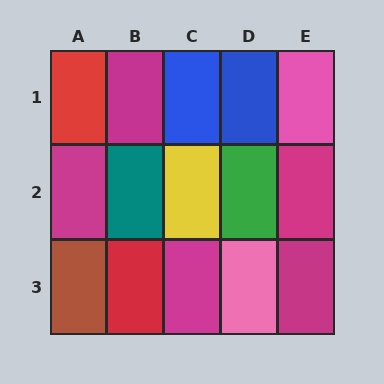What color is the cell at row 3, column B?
Red.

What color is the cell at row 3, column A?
Brown.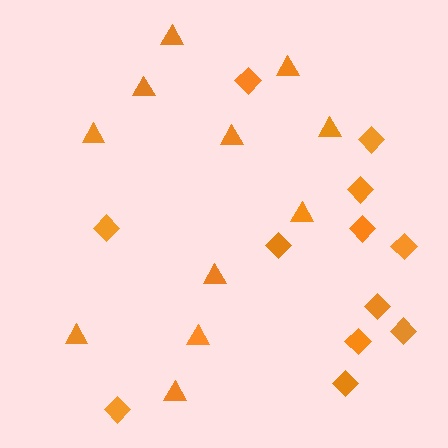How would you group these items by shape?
There are 2 groups: one group of diamonds (12) and one group of triangles (11).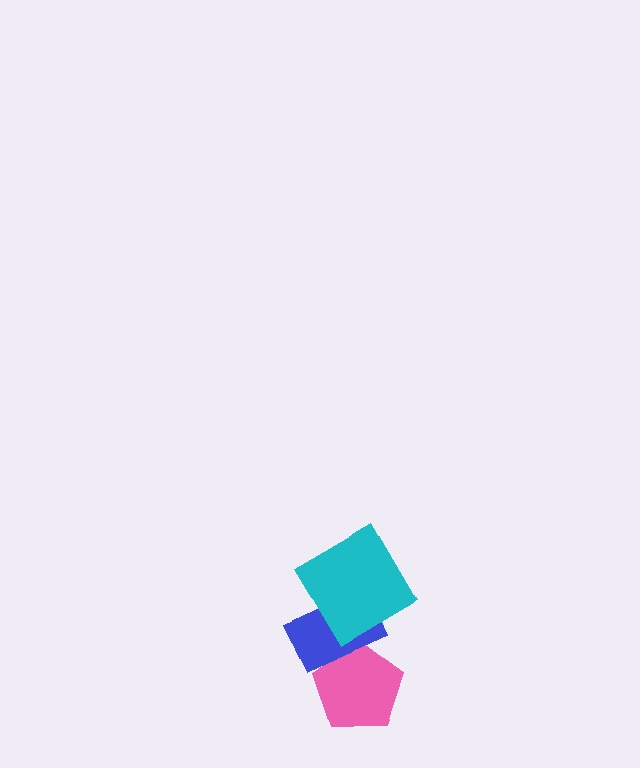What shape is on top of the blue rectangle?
The cyan diamond is on top of the blue rectangle.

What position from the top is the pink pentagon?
The pink pentagon is 3rd from the top.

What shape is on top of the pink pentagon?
The blue rectangle is on top of the pink pentagon.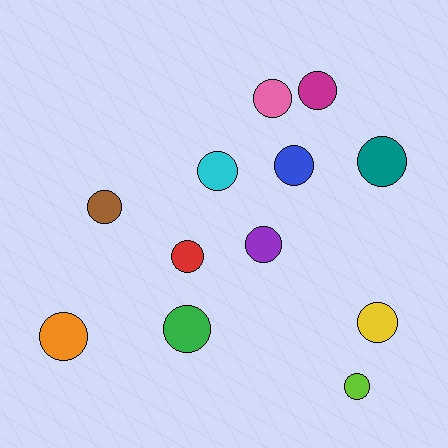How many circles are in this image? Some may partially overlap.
There are 12 circles.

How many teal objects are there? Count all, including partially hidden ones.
There is 1 teal object.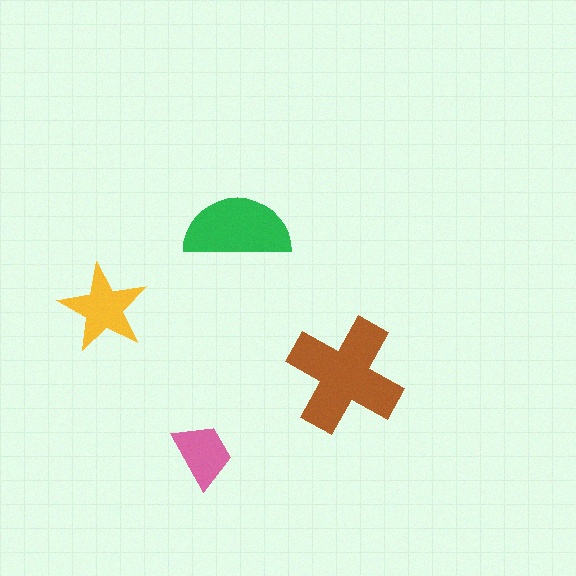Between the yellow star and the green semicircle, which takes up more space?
The green semicircle.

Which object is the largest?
The brown cross.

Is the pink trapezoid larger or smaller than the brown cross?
Smaller.